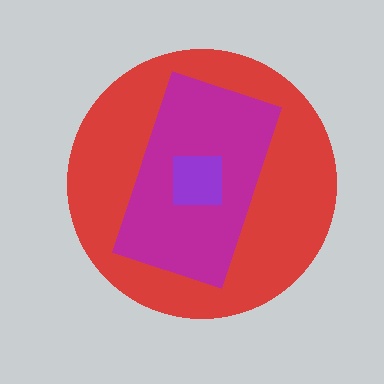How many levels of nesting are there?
3.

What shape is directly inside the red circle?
The magenta rectangle.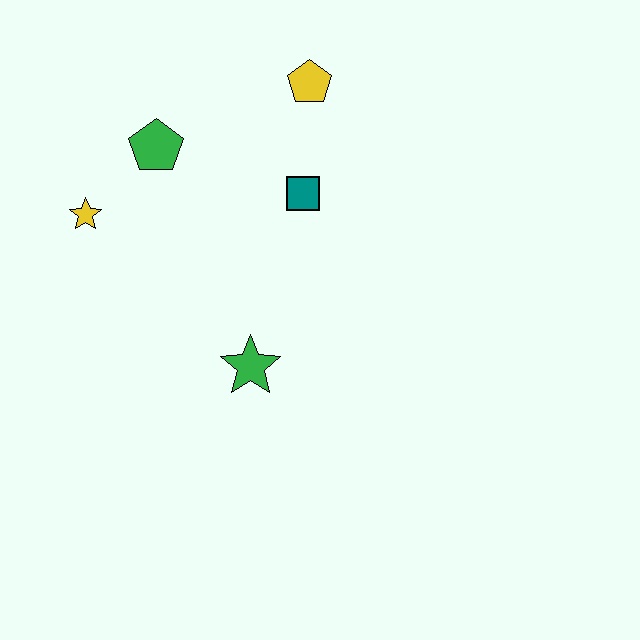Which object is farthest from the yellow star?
The yellow pentagon is farthest from the yellow star.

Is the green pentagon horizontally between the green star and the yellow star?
Yes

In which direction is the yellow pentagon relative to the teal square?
The yellow pentagon is above the teal square.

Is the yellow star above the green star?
Yes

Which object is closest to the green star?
The teal square is closest to the green star.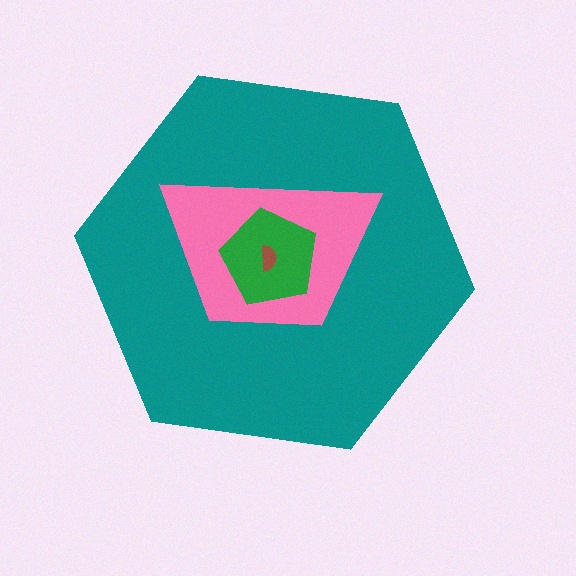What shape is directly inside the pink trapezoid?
The green pentagon.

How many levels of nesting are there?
4.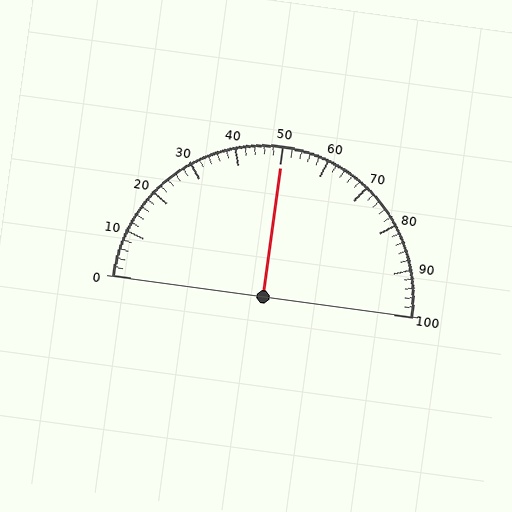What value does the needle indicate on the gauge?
The needle indicates approximately 50.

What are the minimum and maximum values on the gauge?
The gauge ranges from 0 to 100.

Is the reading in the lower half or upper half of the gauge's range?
The reading is in the upper half of the range (0 to 100).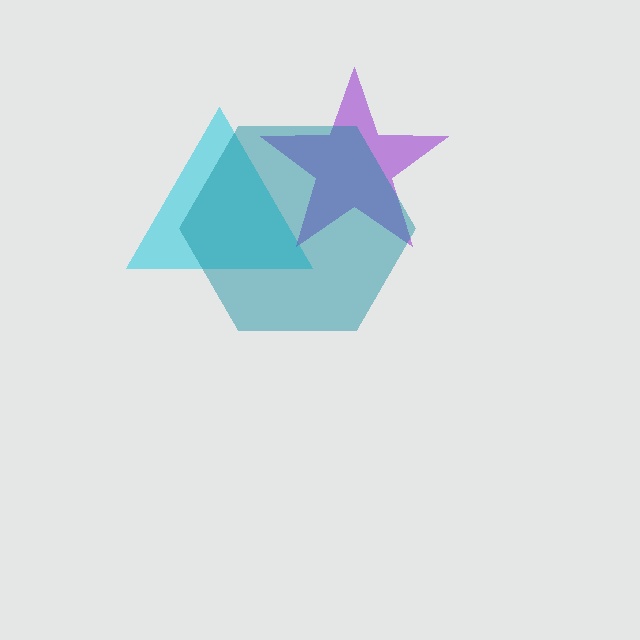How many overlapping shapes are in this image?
There are 3 overlapping shapes in the image.